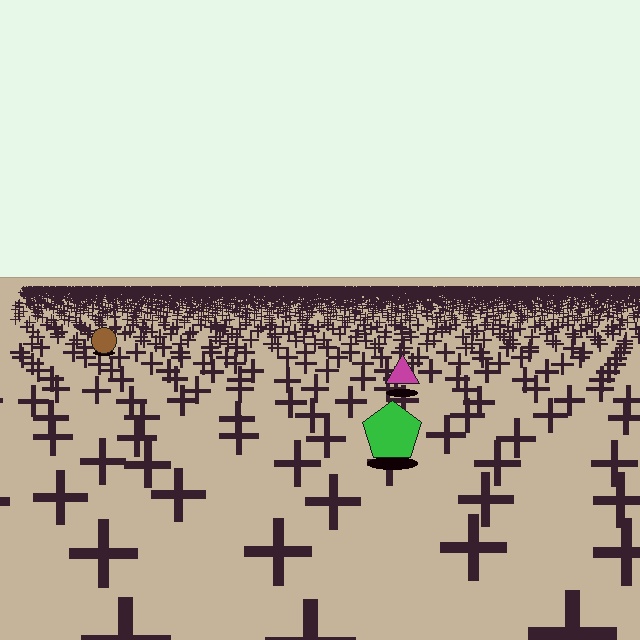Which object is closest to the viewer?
The green pentagon is closest. The texture marks near it are larger and more spread out.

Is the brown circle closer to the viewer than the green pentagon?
No. The green pentagon is closer — you can tell from the texture gradient: the ground texture is coarser near it.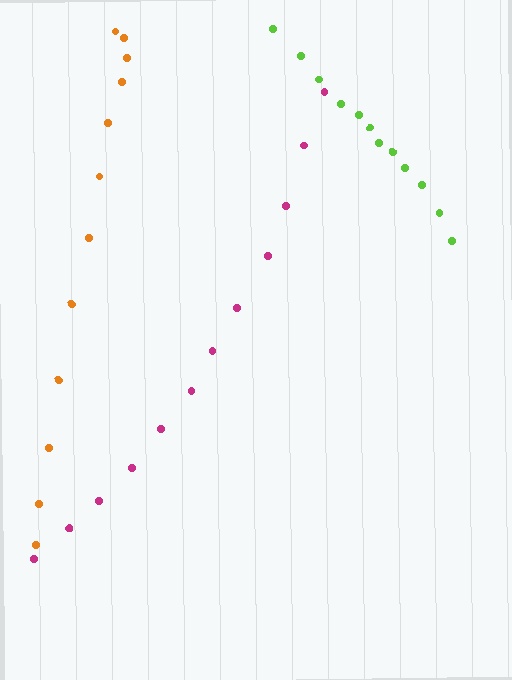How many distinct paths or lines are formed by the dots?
There are 3 distinct paths.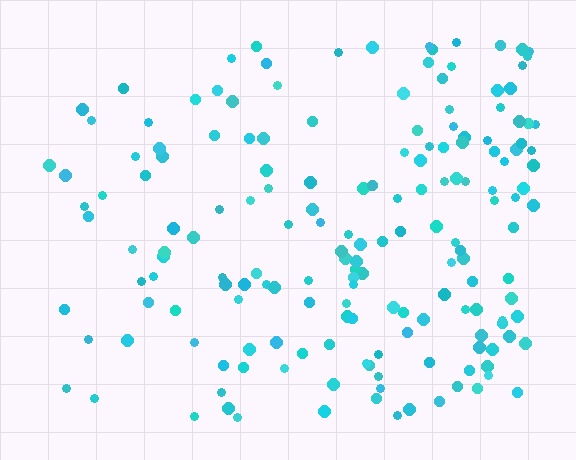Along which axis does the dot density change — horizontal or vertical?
Horizontal.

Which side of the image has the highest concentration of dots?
The right.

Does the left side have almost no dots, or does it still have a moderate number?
Still a moderate number, just noticeably fewer than the right.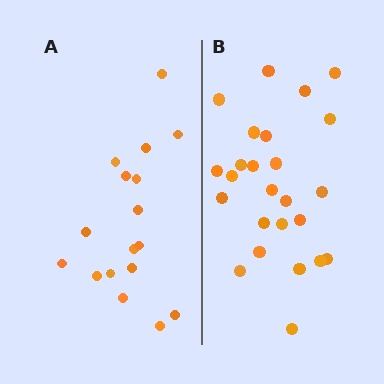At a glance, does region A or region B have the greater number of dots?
Region B (the right region) has more dots.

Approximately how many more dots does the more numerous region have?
Region B has roughly 8 or so more dots than region A.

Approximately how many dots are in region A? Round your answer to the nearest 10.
About 20 dots. (The exact count is 17, which rounds to 20.)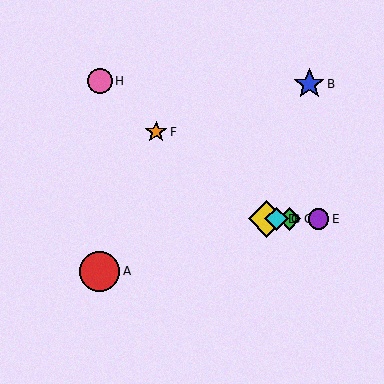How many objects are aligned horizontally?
4 objects (C, D, E, G) are aligned horizontally.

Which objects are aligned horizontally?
Objects C, D, E, G are aligned horizontally.